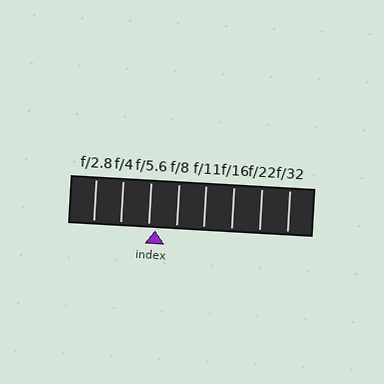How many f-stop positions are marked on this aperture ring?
There are 8 f-stop positions marked.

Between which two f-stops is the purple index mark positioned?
The index mark is between f/5.6 and f/8.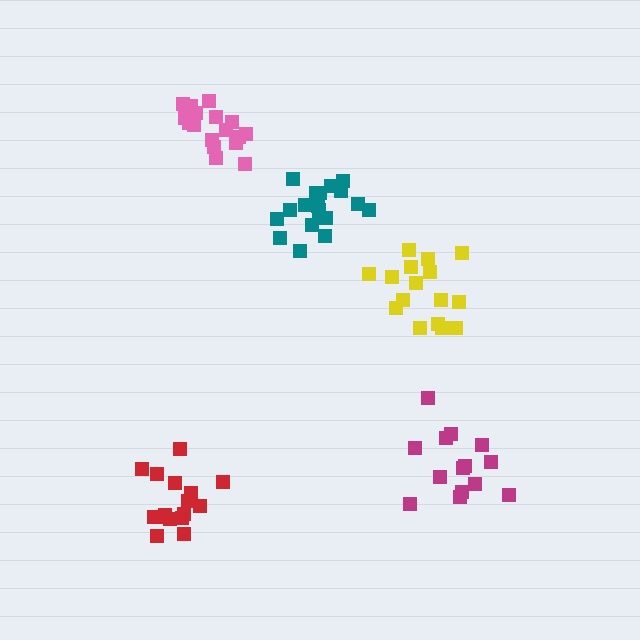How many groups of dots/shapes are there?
There are 5 groups.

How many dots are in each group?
Group 1: 19 dots, Group 2: 16 dots, Group 3: 16 dots, Group 4: 14 dots, Group 5: 18 dots (83 total).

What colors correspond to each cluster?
The clusters are colored: teal, yellow, red, magenta, pink.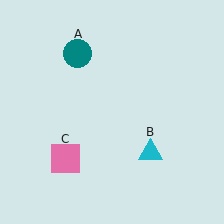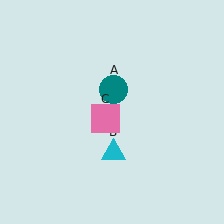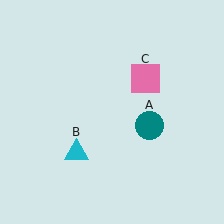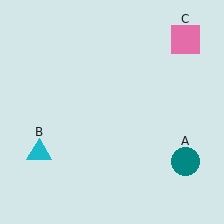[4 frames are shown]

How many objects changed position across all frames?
3 objects changed position: teal circle (object A), cyan triangle (object B), pink square (object C).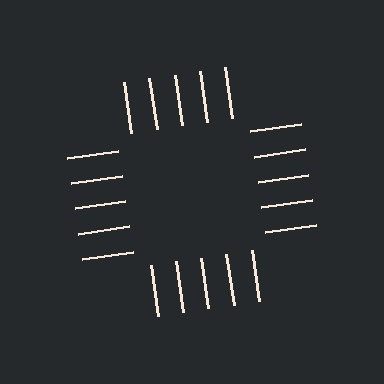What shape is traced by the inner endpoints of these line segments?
An illusory square — the line segments terminate on its edges but no continuous stroke is drawn.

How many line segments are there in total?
20 — 5 along each of the 4 edges.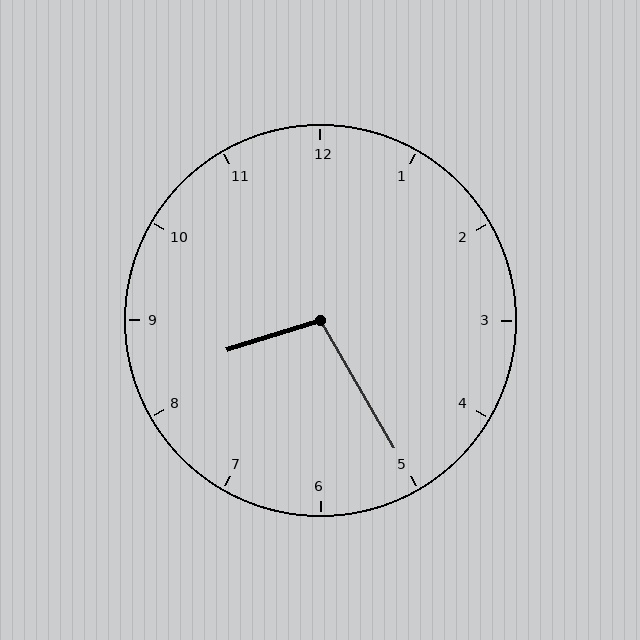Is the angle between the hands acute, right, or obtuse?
It is obtuse.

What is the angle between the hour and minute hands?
Approximately 102 degrees.